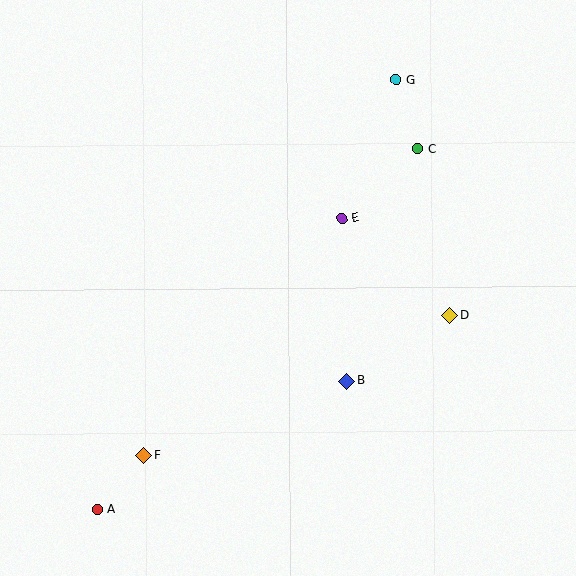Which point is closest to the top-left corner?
Point G is closest to the top-left corner.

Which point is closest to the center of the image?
Point E at (342, 218) is closest to the center.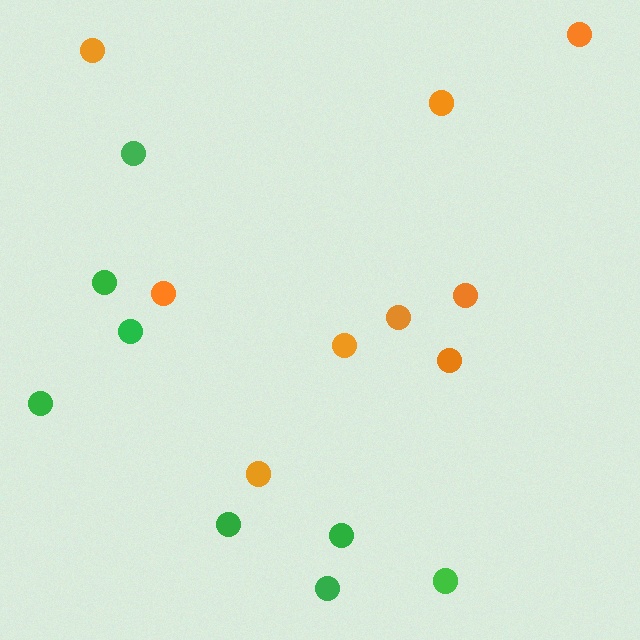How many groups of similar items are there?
There are 2 groups: one group of green circles (8) and one group of orange circles (9).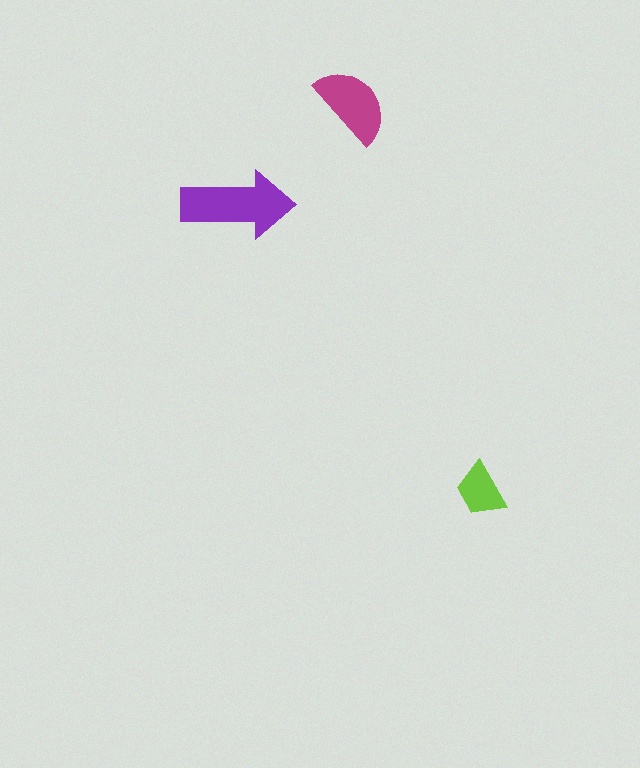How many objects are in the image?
There are 3 objects in the image.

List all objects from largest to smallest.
The purple arrow, the magenta semicircle, the lime trapezoid.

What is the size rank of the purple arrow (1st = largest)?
1st.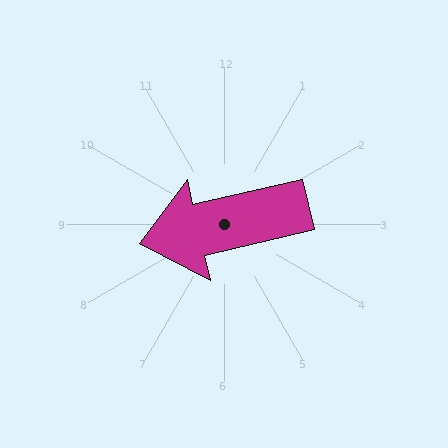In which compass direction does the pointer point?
West.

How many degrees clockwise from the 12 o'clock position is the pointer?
Approximately 257 degrees.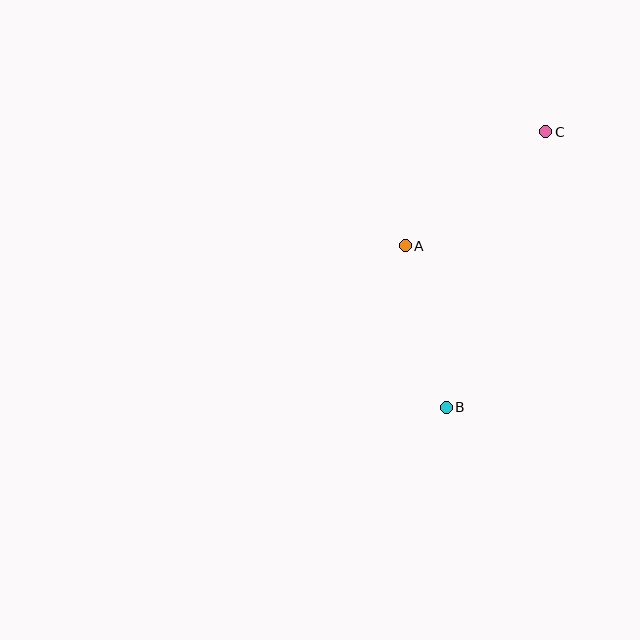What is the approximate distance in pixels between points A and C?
The distance between A and C is approximately 181 pixels.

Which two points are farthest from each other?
Points B and C are farthest from each other.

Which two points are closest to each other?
Points A and B are closest to each other.